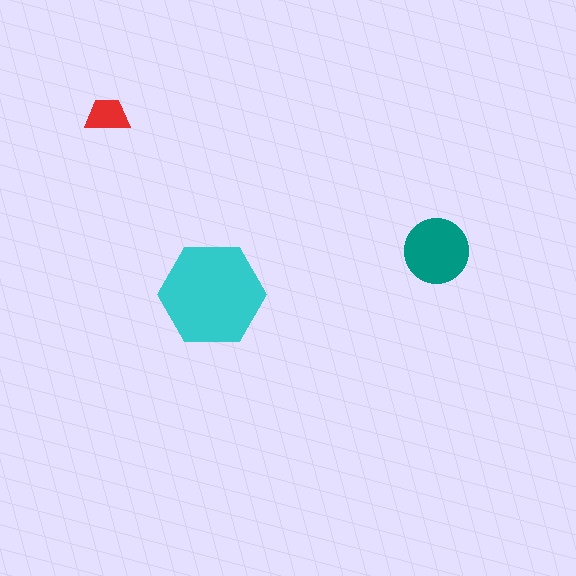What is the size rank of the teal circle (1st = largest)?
2nd.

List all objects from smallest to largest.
The red trapezoid, the teal circle, the cyan hexagon.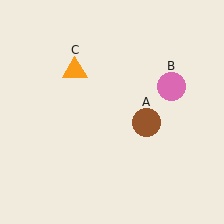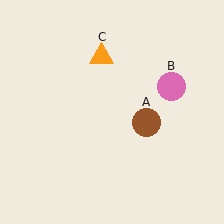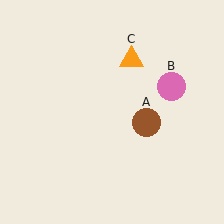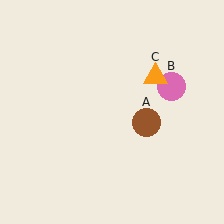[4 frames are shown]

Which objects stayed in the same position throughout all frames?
Brown circle (object A) and pink circle (object B) remained stationary.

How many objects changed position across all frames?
1 object changed position: orange triangle (object C).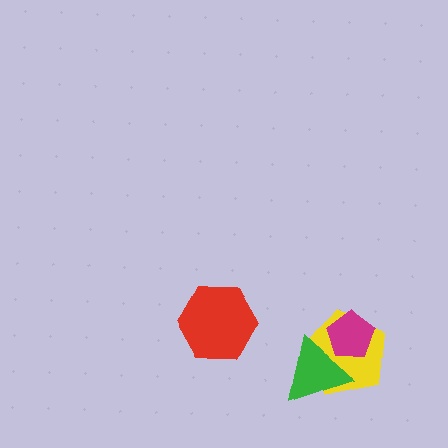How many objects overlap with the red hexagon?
0 objects overlap with the red hexagon.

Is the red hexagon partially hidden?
No, no other shape covers it.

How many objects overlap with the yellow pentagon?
2 objects overlap with the yellow pentagon.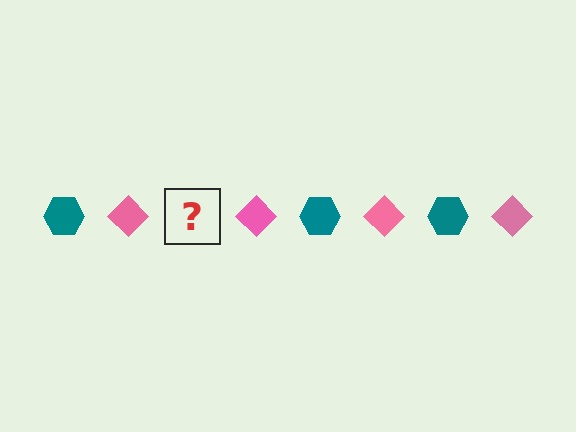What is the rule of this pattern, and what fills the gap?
The rule is that the pattern alternates between teal hexagon and pink diamond. The gap should be filled with a teal hexagon.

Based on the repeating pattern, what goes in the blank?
The blank should be a teal hexagon.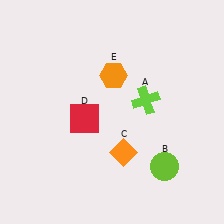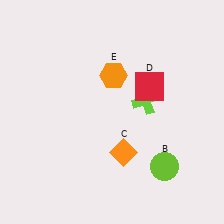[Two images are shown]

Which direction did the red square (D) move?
The red square (D) moved right.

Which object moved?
The red square (D) moved right.